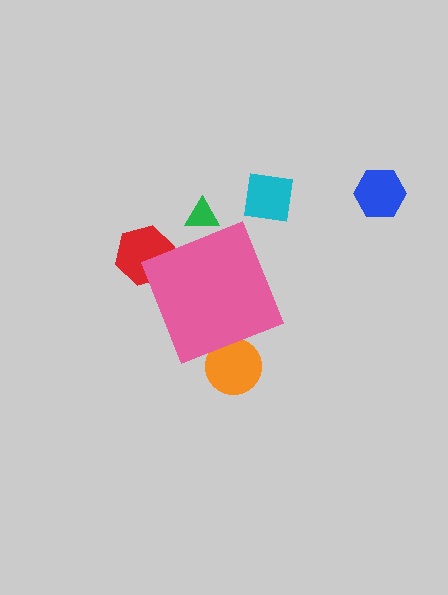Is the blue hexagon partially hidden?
No, the blue hexagon is fully visible.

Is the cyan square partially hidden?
No, the cyan square is fully visible.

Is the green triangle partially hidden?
Yes, the green triangle is partially hidden behind the pink diamond.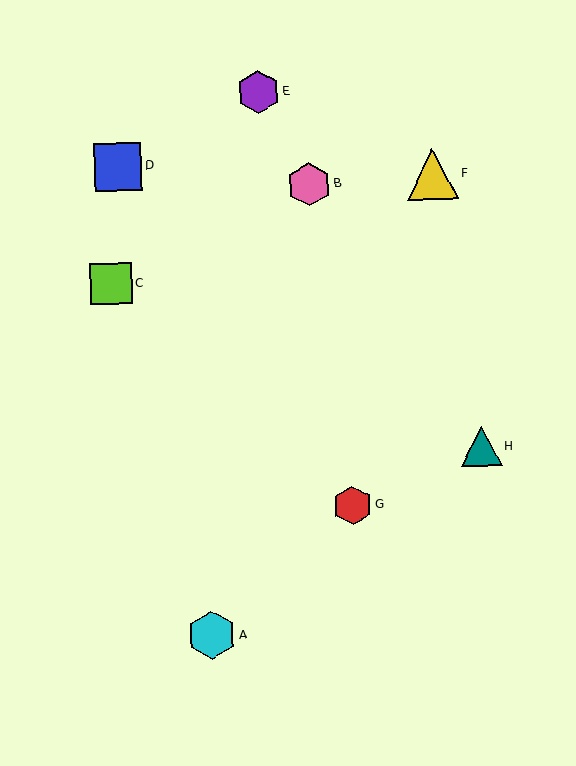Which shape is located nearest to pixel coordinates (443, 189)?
The yellow triangle (labeled F) at (432, 174) is nearest to that location.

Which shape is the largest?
The yellow triangle (labeled F) is the largest.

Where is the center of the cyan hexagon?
The center of the cyan hexagon is at (212, 635).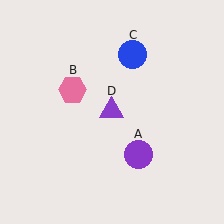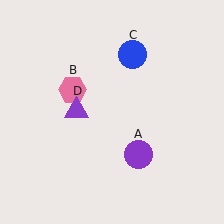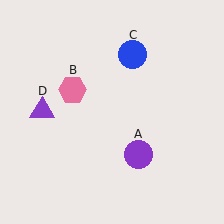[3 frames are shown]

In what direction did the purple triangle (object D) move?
The purple triangle (object D) moved left.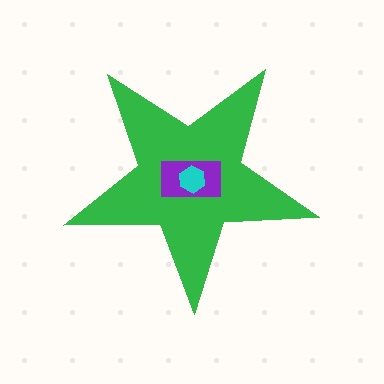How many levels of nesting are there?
3.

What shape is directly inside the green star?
The purple rectangle.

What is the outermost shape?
The green star.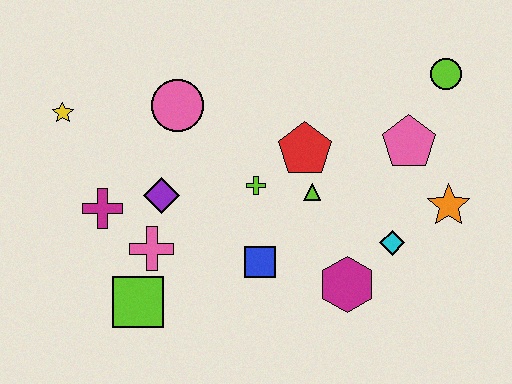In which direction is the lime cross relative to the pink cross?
The lime cross is to the right of the pink cross.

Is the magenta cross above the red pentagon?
No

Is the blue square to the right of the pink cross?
Yes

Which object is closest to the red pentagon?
The lime triangle is closest to the red pentagon.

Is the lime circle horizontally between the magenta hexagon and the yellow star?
No